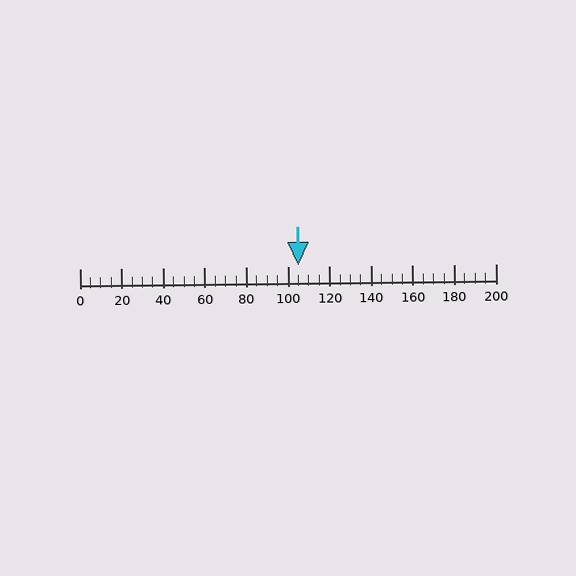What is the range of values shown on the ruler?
The ruler shows values from 0 to 200.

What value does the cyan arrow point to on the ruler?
The cyan arrow points to approximately 105.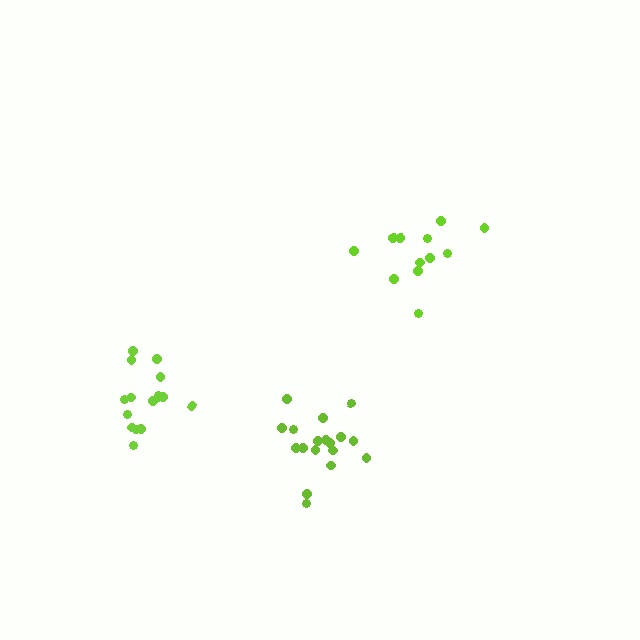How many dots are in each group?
Group 1: 12 dots, Group 2: 18 dots, Group 3: 16 dots (46 total).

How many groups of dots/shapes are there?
There are 3 groups.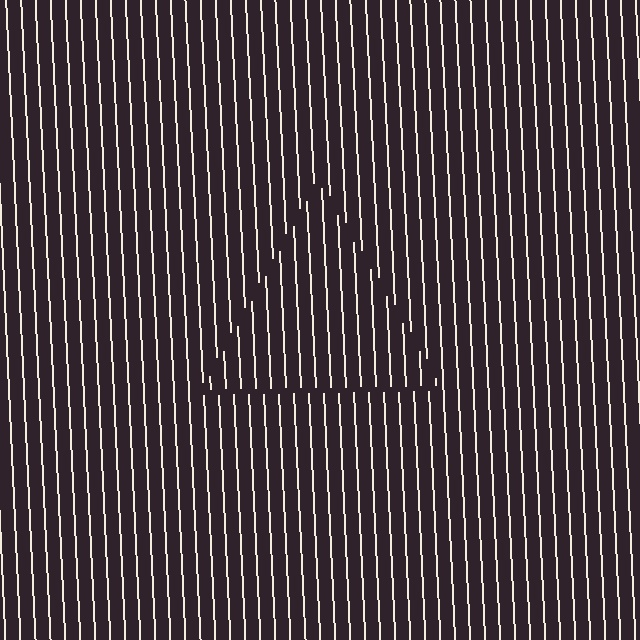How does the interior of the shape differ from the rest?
The interior of the shape contains the same grating, shifted by half a period — the contour is defined by the phase discontinuity where line-ends from the inner and outer gratings abut.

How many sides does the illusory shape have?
3 sides — the line-ends trace a triangle.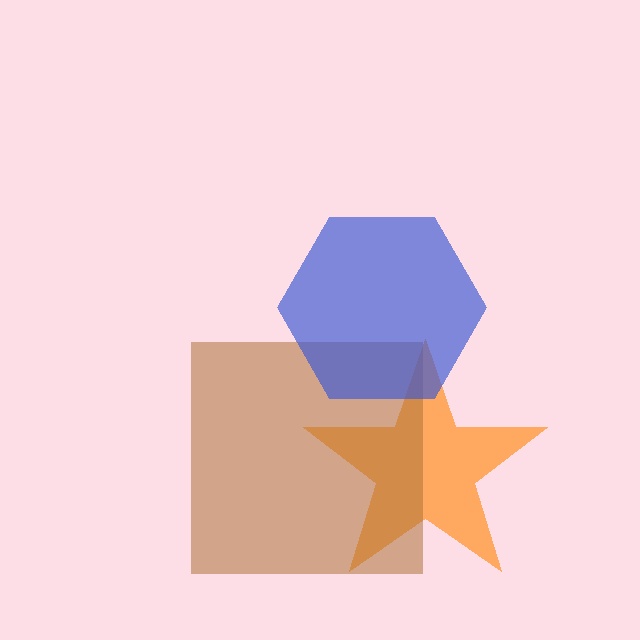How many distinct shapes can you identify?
There are 3 distinct shapes: an orange star, a brown square, a blue hexagon.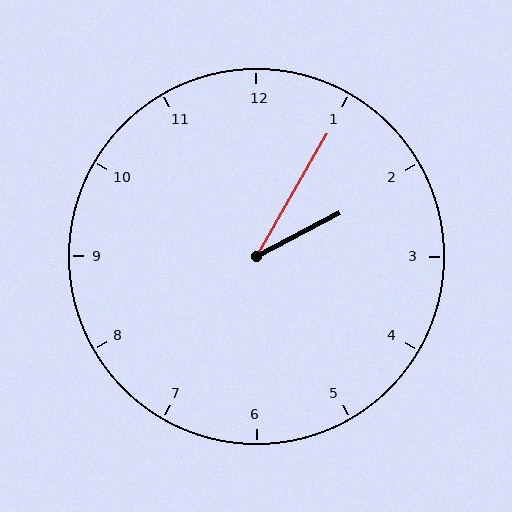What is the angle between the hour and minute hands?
Approximately 32 degrees.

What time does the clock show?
2:05.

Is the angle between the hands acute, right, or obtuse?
It is acute.